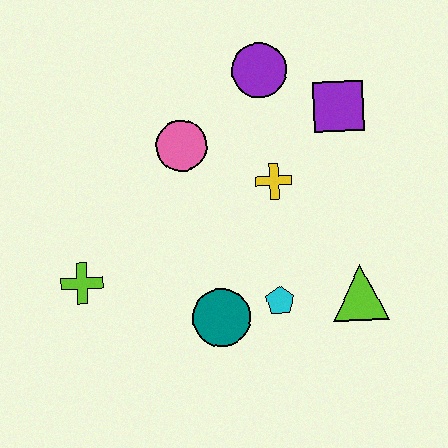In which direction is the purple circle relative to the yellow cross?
The purple circle is above the yellow cross.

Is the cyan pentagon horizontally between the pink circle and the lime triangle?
Yes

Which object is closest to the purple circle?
The purple square is closest to the purple circle.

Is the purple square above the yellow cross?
Yes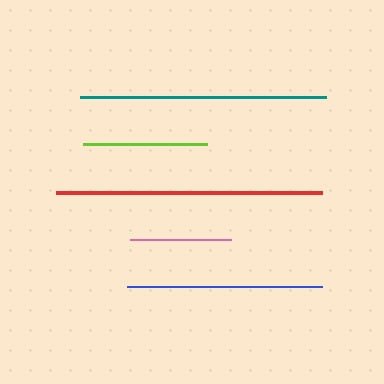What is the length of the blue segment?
The blue segment is approximately 194 pixels long.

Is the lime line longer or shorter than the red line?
The red line is longer than the lime line.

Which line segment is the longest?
The red line is the longest at approximately 266 pixels.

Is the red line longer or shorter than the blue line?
The red line is longer than the blue line.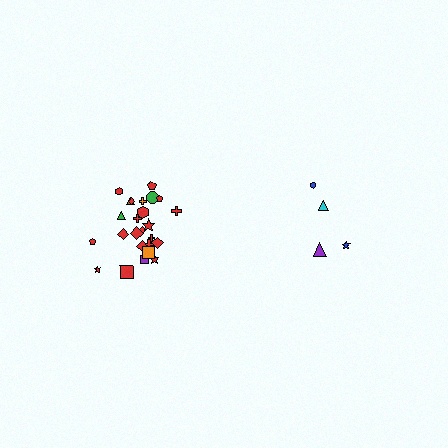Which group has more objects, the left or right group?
The left group.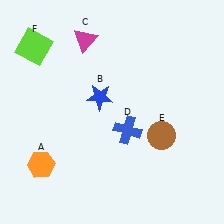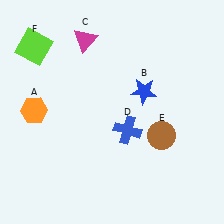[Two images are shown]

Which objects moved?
The objects that moved are: the orange hexagon (A), the blue star (B).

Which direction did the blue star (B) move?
The blue star (B) moved right.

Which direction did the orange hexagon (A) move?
The orange hexagon (A) moved up.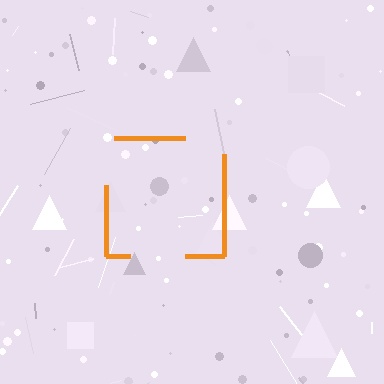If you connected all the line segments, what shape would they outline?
They would outline a square.